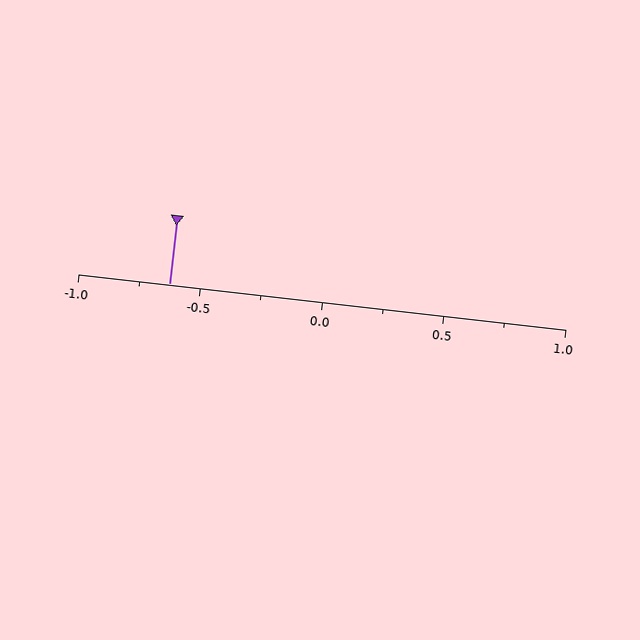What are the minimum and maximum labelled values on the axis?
The axis runs from -1.0 to 1.0.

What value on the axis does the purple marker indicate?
The marker indicates approximately -0.62.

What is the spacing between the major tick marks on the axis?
The major ticks are spaced 0.5 apart.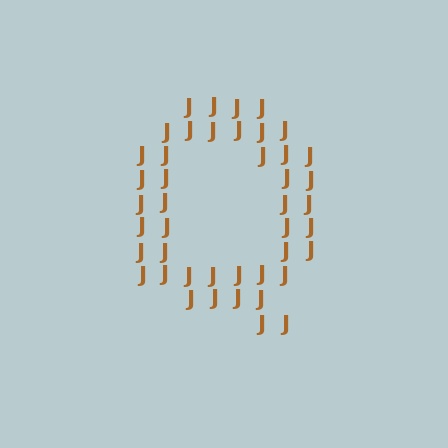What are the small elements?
The small elements are letter J's.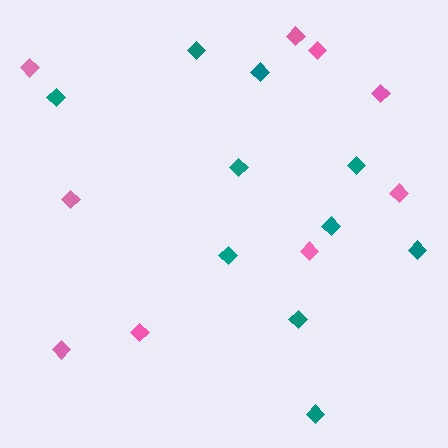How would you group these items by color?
There are 2 groups: one group of pink diamonds (9) and one group of teal diamonds (10).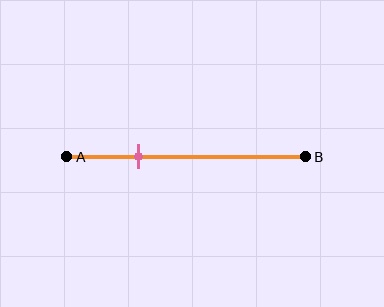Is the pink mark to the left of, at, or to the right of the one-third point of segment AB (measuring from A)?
The pink mark is to the left of the one-third point of segment AB.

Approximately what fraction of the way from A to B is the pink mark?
The pink mark is approximately 30% of the way from A to B.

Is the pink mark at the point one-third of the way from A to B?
No, the mark is at about 30% from A, not at the 33% one-third point.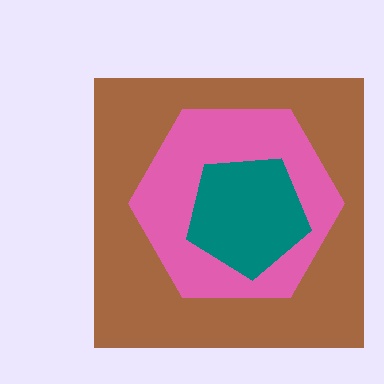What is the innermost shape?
The teal pentagon.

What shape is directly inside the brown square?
The pink hexagon.